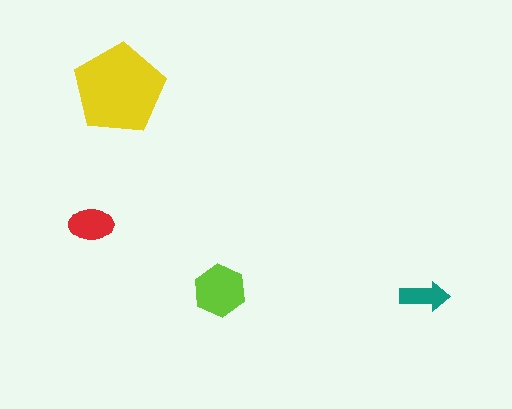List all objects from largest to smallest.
The yellow pentagon, the lime hexagon, the red ellipse, the teal arrow.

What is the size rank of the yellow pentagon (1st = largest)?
1st.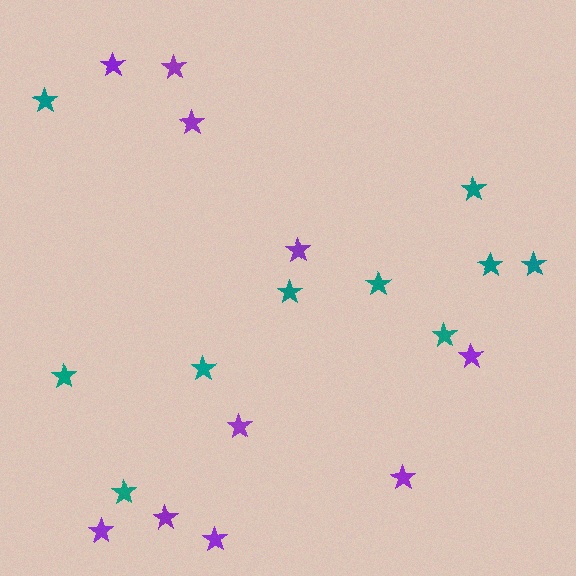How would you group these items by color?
There are 2 groups: one group of purple stars (10) and one group of teal stars (10).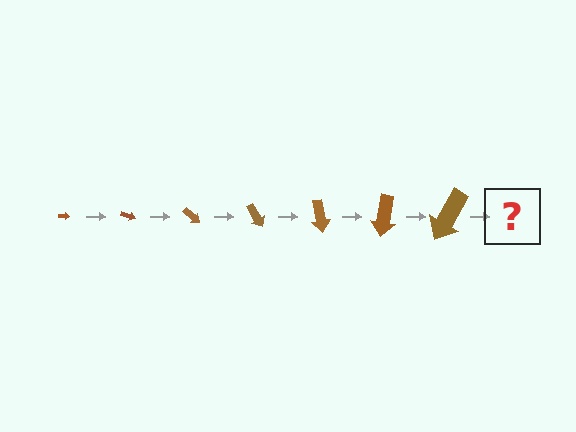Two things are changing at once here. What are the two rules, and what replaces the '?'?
The two rules are that the arrow grows larger each step and it rotates 20 degrees each step. The '?' should be an arrow, larger than the previous one and rotated 140 degrees from the start.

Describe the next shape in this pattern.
It should be an arrow, larger than the previous one and rotated 140 degrees from the start.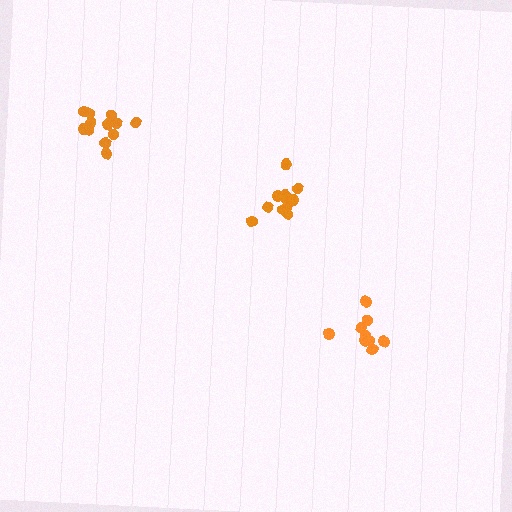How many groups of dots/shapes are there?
There are 3 groups.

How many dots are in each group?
Group 1: 11 dots, Group 2: 12 dots, Group 3: 9 dots (32 total).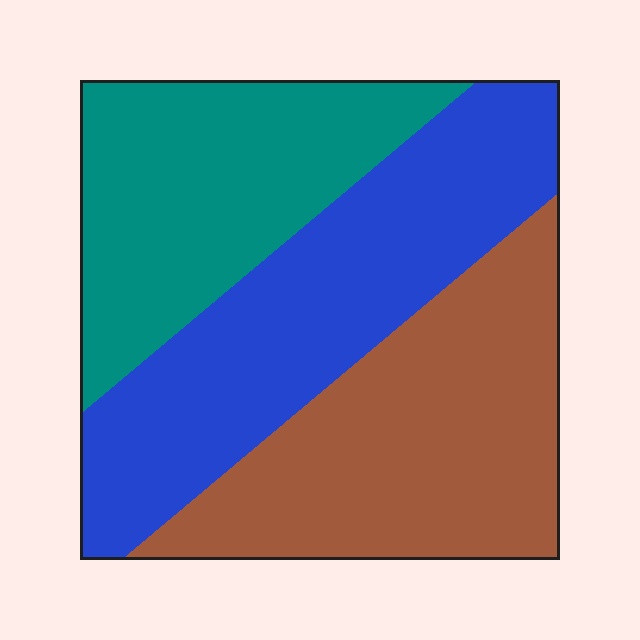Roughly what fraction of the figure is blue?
Blue covers around 35% of the figure.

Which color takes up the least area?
Teal, at roughly 30%.